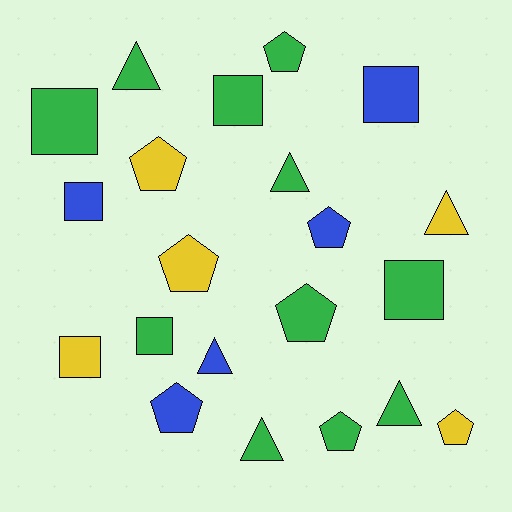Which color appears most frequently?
Green, with 11 objects.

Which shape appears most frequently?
Pentagon, with 8 objects.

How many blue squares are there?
There are 2 blue squares.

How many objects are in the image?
There are 21 objects.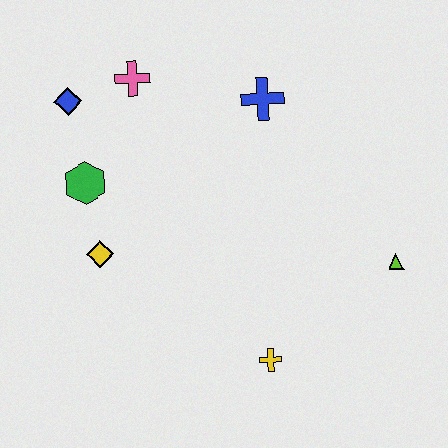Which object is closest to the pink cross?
The blue diamond is closest to the pink cross.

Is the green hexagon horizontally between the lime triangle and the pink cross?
No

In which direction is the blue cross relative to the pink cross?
The blue cross is to the right of the pink cross.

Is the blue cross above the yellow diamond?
Yes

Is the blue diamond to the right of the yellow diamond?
No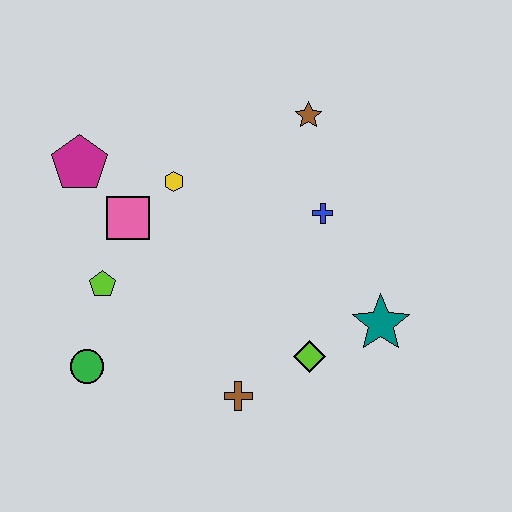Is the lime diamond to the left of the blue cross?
Yes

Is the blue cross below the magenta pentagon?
Yes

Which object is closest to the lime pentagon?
The pink square is closest to the lime pentagon.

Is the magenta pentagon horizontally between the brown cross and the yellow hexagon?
No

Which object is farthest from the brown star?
The green circle is farthest from the brown star.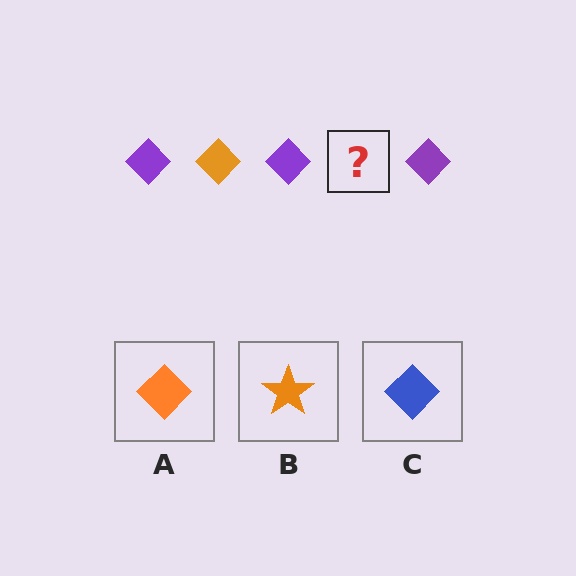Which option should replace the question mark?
Option A.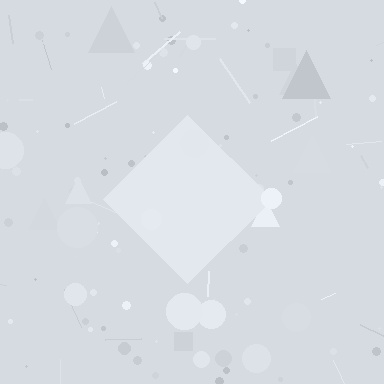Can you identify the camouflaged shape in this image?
The camouflaged shape is a diamond.